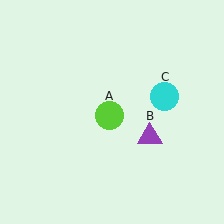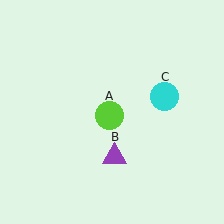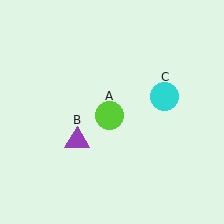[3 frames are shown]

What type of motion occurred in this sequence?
The purple triangle (object B) rotated clockwise around the center of the scene.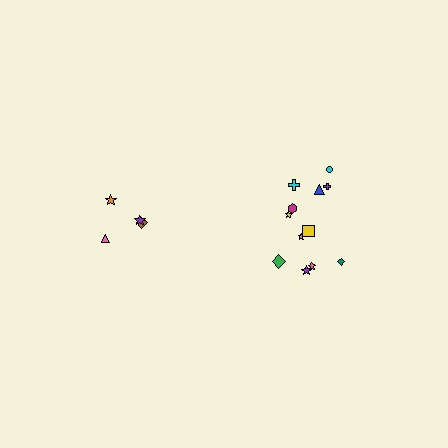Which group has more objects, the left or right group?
The right group.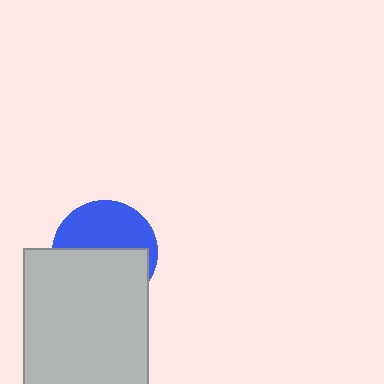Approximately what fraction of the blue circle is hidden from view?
Roughly 54% of the blue circle is hidden behind the light gray rectangle.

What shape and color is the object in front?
The object in front is a light gray rectangle.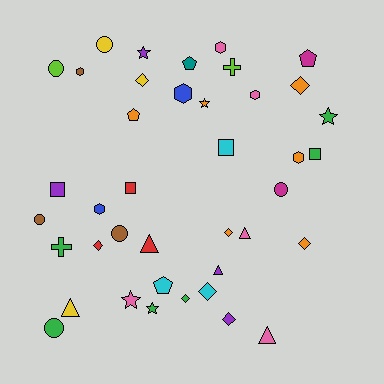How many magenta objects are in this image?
There are 2 magenta objects.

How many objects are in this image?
There are 40 objects.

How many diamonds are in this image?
There are 8 diamonds.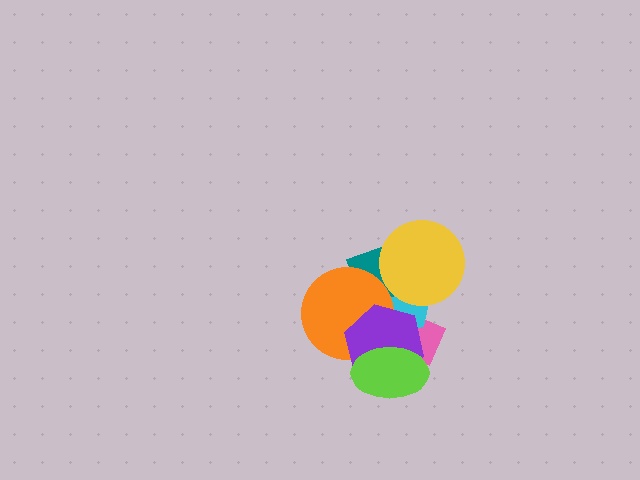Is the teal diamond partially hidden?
Yes, it is partially covered by another shape.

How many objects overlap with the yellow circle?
2 objects overlap with the yellow circle.